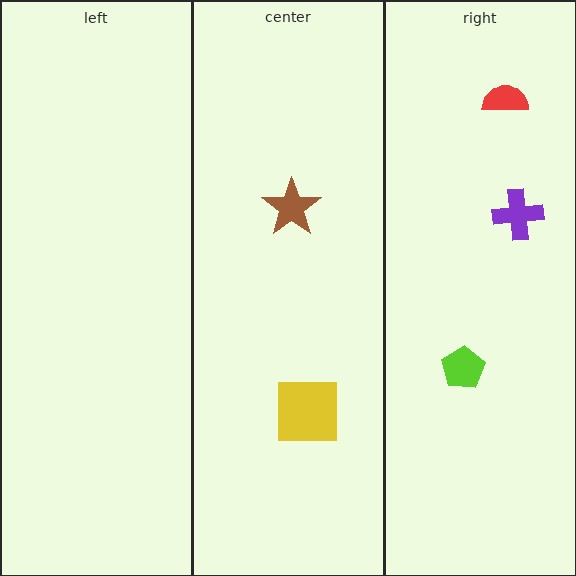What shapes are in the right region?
The purple cross, the red semicircle, the lime pentagon.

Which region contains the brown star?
The center region.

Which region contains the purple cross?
The right region.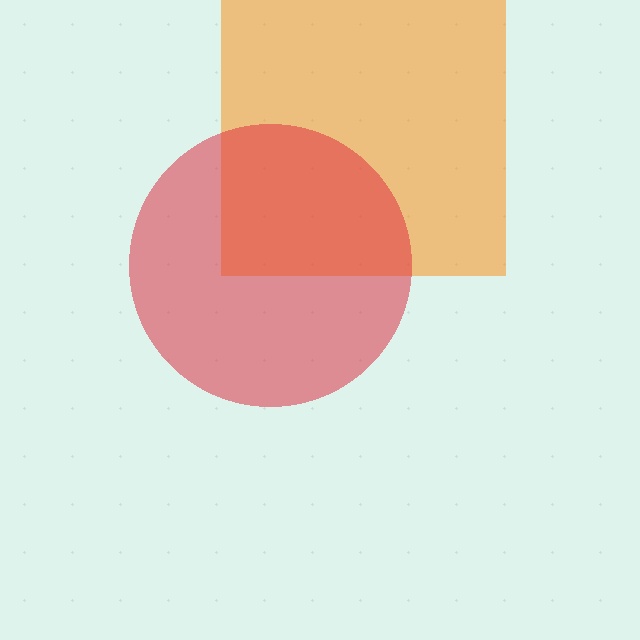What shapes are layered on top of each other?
The layered shapes are: an orange square, a red circle.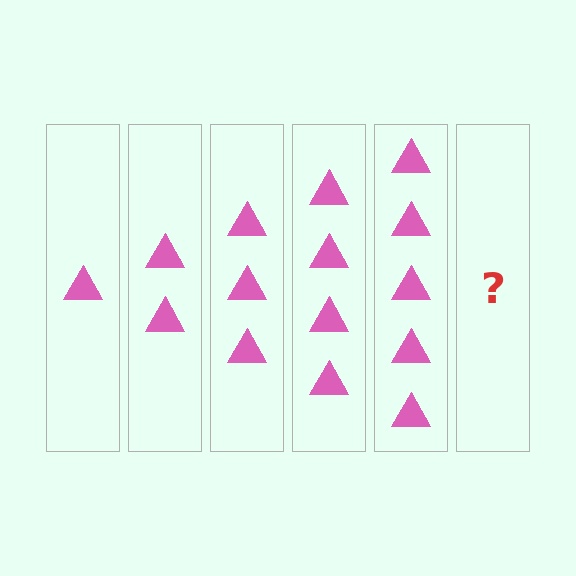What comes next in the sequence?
The next element should be 6 triangles.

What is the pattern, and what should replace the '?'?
The pattern is that each step adds one more triangle. The '?' should be 6 triangles.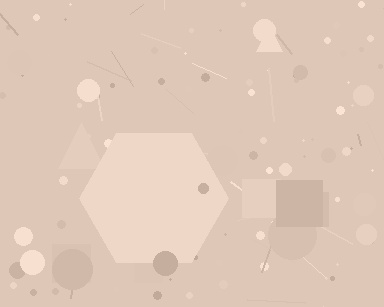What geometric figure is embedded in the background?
A hexagon is embedded in the background.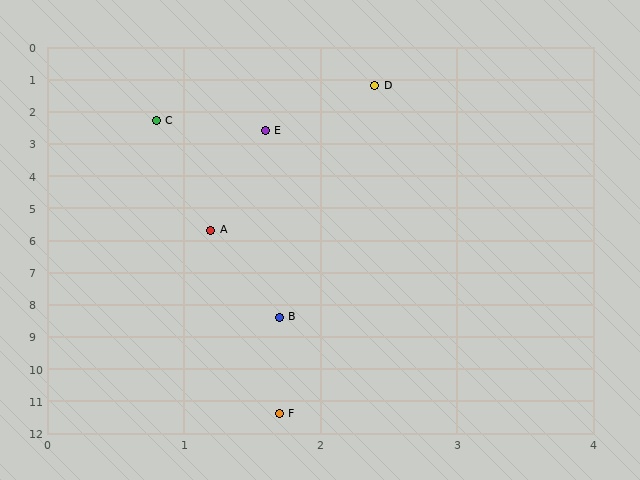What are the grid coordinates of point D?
Point D is at approximately (2.4, 1.2).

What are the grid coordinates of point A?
Point A is at approximately (1.2, 5.7).